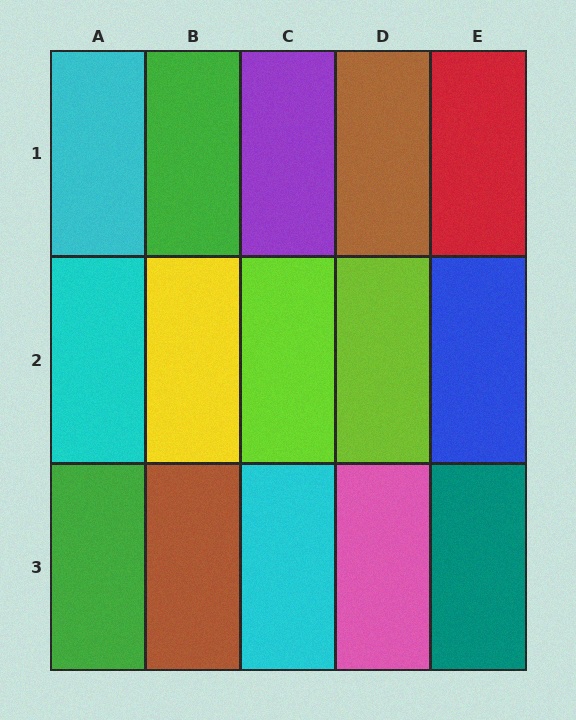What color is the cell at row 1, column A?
Cyan.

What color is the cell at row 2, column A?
Cyan.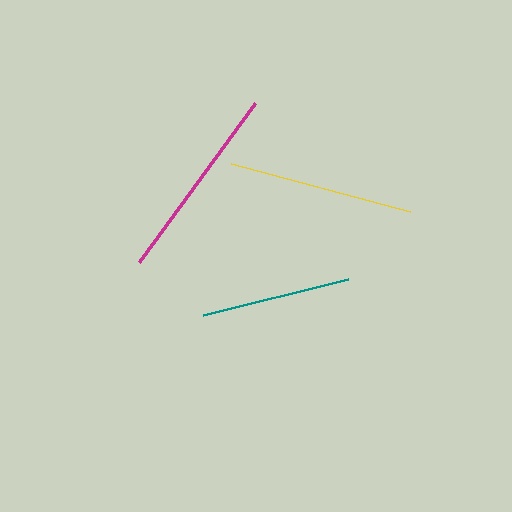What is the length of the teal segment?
The teal segment is approximately 150 pixels long.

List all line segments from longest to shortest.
From longest to shortest: magenta, yellow, teal.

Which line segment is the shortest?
The teal line is the shortest at approximately 150 pixels.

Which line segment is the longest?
The magenta line is the longest at approximately 197 pixels.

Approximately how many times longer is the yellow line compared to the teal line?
The yellow line is approximately 1.2 times the length of the teal line.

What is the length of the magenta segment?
The magenta segment is approximately 197 pixels long.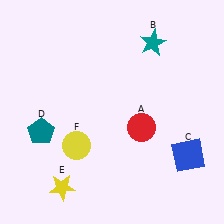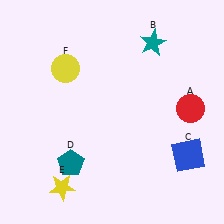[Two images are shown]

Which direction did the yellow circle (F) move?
The yellow circle (F) moved up.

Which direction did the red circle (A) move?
The red circle (A) moved right.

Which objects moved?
The objects that moved are: the red circle (A), the teal pentagon (D), the yellow circle (F).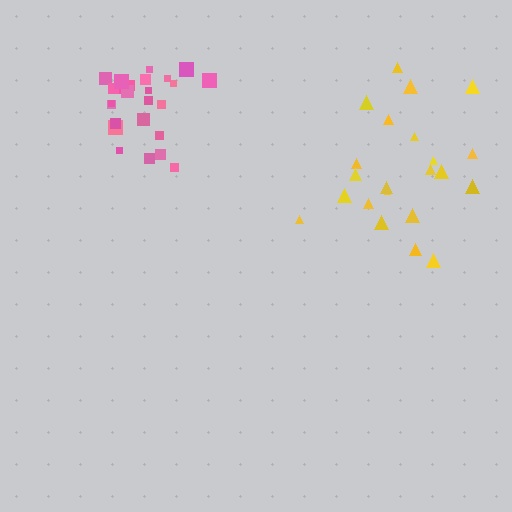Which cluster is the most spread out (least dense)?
Yellow.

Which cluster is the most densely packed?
Pink.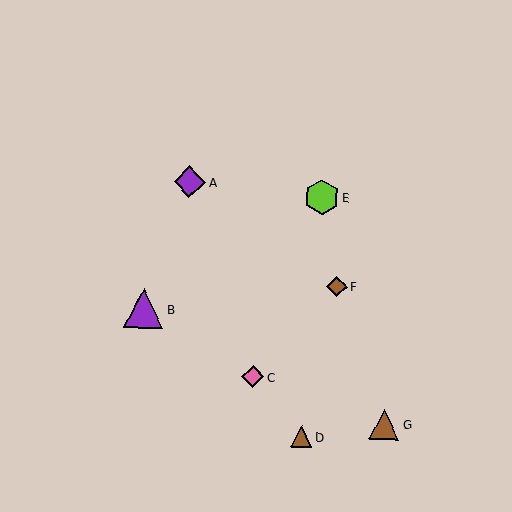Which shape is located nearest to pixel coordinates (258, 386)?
The pink diamond (labeled C) at (253, 377) is nearest to that location.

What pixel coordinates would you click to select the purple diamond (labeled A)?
Click at (190, 182) to select the purple diamond A.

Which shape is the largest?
The purple triangle (labeled B) is the largest.